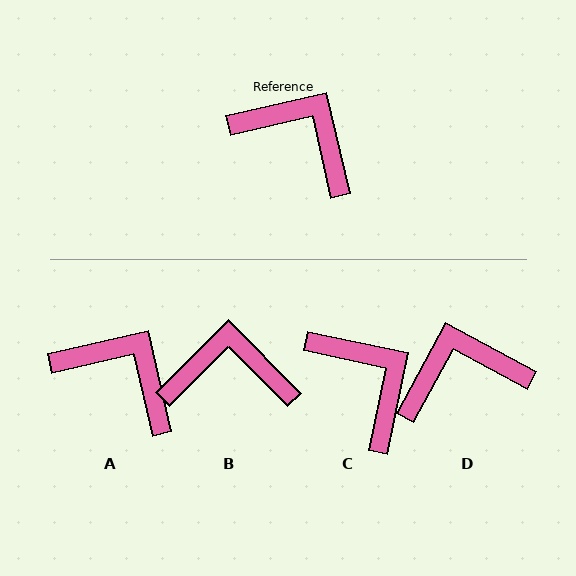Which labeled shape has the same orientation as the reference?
A.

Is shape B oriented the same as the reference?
No, it is off by about 32 degrees.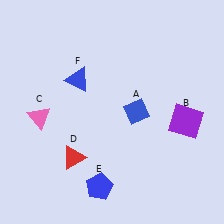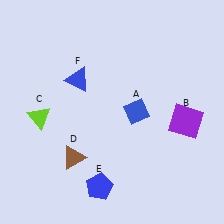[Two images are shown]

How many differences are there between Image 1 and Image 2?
There are 2 differences between the two images.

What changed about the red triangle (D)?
In Image 1, D is red. In Image 2, it changed to brown.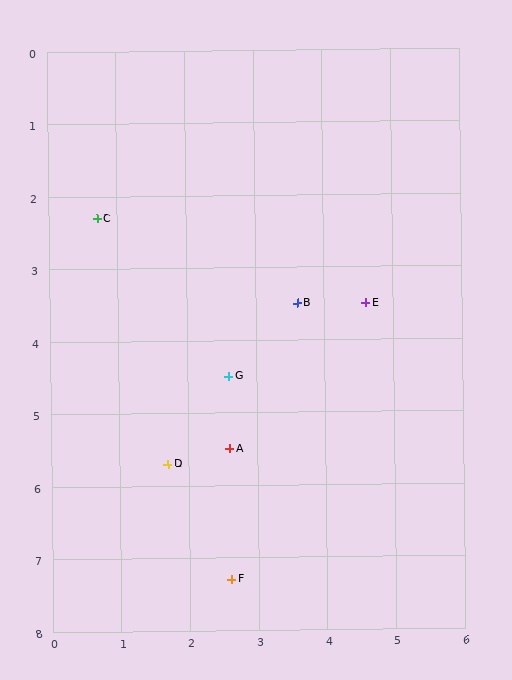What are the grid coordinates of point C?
Point C is at approximately (0.7, 2.3).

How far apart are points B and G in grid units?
Points B and G are about 1.4 grid units apart.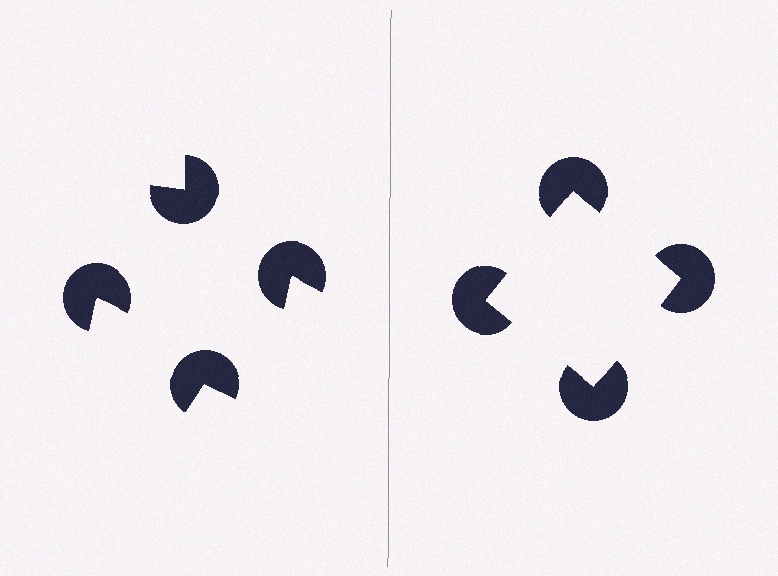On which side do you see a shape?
An illusory square appears on the right side. On the left side the wedge cuts are rotated, so no coherent shape forms.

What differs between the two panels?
The pac-man discs are positioned identically on both sides; only the wedge orientations differ. On the right they align to a square; on the left they are misaligned.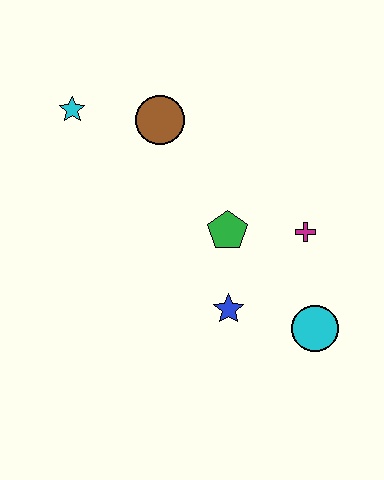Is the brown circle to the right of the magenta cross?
No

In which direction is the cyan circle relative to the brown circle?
The cyan circle is below the brown circle.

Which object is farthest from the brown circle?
The cyan circle is farthest from the brown circle.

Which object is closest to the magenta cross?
The green pentagon is closest to the magenta cross.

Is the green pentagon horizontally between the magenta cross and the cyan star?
Yes